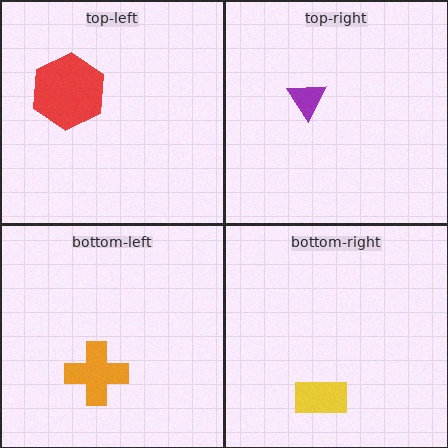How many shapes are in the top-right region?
1.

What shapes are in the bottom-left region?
The orange cross.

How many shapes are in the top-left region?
1.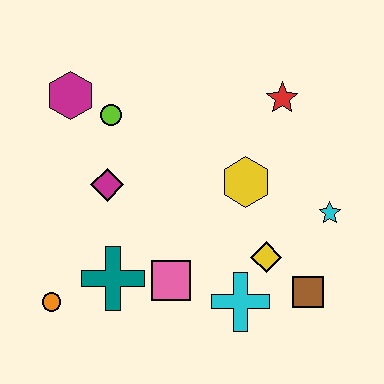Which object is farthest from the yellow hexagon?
The orange circle is farthest from the yellow hexagon.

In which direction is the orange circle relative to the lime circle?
The orange circle is below the lime circle.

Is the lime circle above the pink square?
Yes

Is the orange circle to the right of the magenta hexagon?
No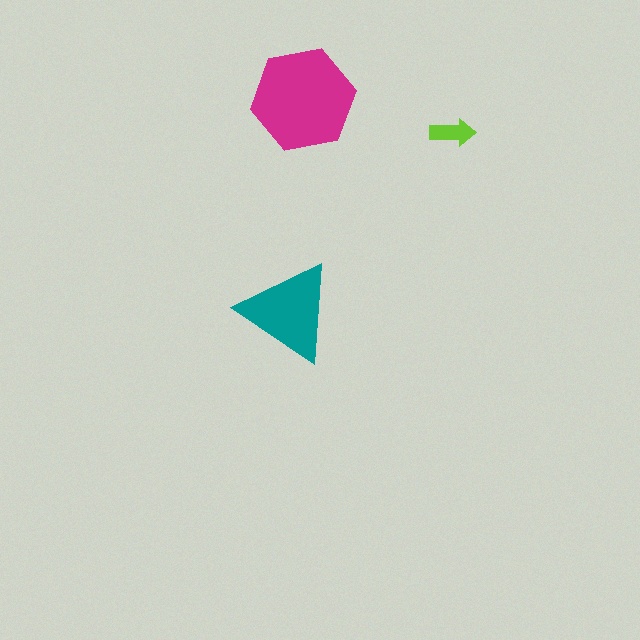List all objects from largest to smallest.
The magenta hexagon, the teal triangle, the lime arrow.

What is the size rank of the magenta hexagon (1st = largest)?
1st.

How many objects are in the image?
There are 3 objects in the image.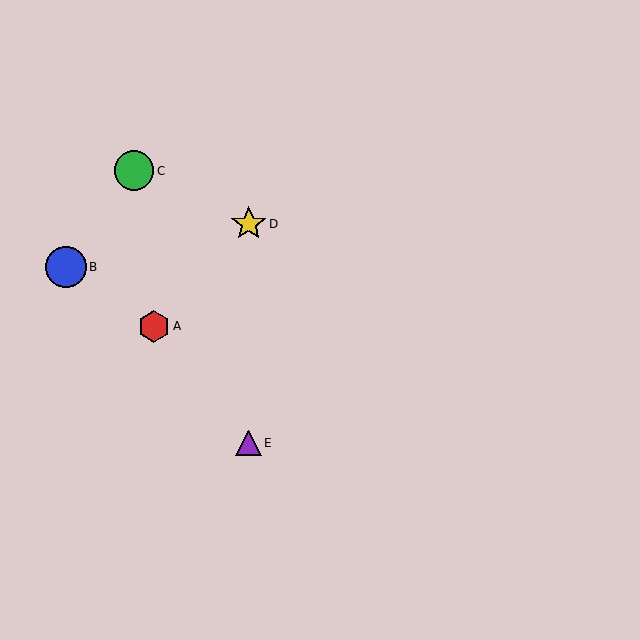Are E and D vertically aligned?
Yes, both are at x≈249.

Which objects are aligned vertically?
Objects D, E are aligned vertically.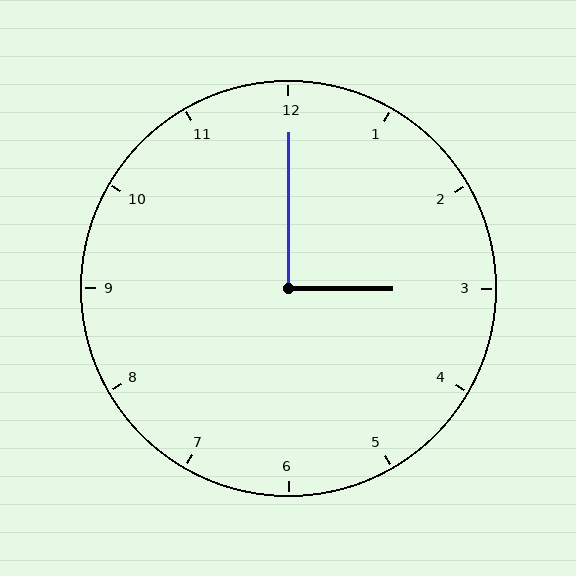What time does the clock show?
3:00.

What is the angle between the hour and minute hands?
Approximately 90 degrees.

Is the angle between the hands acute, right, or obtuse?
It is right.